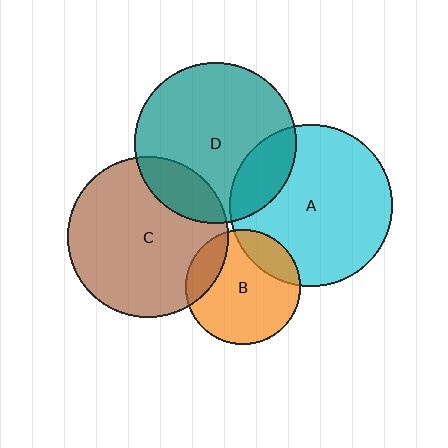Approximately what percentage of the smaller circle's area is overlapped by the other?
Approximately 20%.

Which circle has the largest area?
Circle A (cyan).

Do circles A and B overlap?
Yes.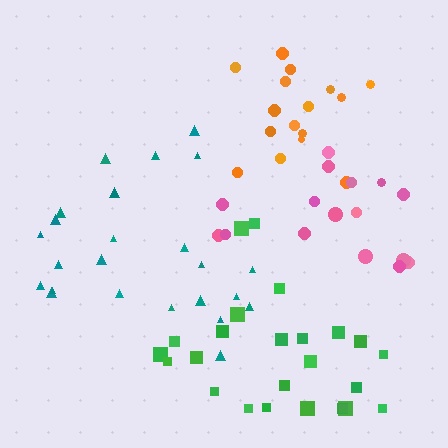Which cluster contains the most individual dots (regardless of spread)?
Green (25).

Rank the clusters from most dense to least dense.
orange, pink, green, teal.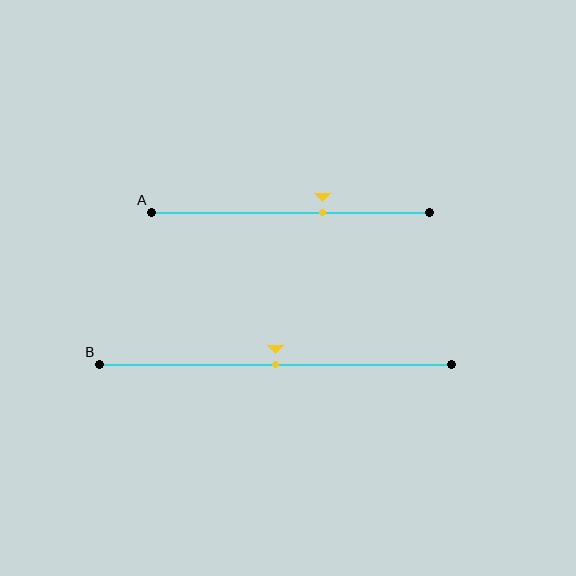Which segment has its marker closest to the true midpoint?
Segment B has its marker closest to the true midpoint.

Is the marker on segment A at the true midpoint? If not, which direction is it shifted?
No, the marker on segment A is shifted to the right by about 12% of the segment length.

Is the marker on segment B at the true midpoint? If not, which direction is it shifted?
Yes, the marker on segment B is at the true midpoint.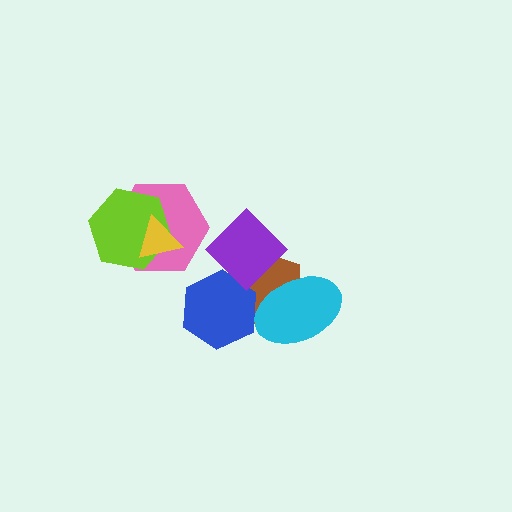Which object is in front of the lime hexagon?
The yellow triangle is in front of the lime hexagon.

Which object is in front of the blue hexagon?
The purple diamond is in front of the blue hexagon.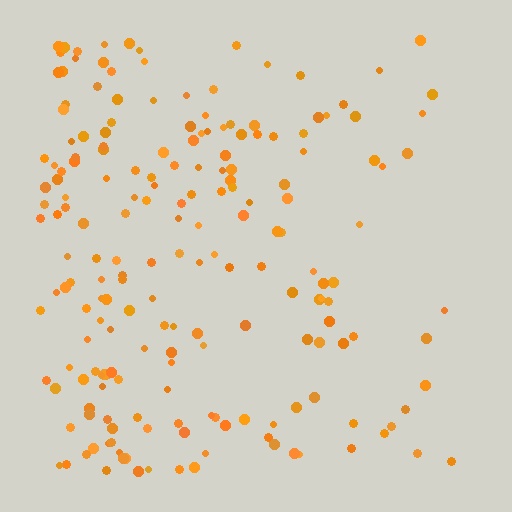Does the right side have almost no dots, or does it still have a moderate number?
Still a moderate number, just noticeably fewer than the left.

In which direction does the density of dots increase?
From right to left, with the left side densest.